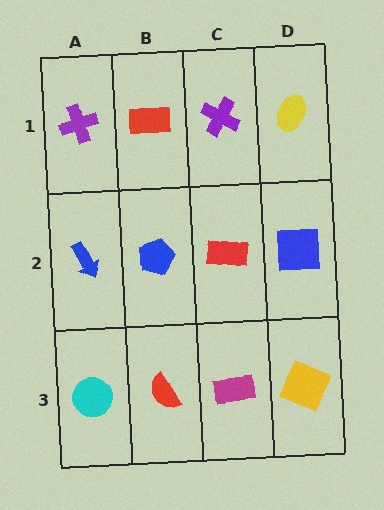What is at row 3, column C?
A magenta rectangle.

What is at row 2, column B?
A blue pentagon.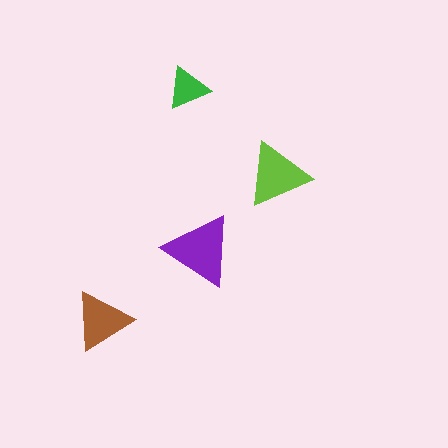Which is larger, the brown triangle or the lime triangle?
The lime one.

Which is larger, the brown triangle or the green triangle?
The brown one.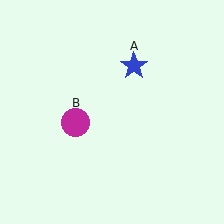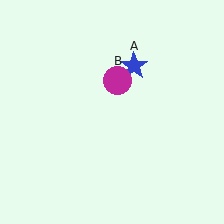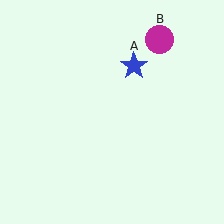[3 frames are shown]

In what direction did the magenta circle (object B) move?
The magenta circle (object B) moved up and to the right.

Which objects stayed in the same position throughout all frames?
Blue star (object A) remained stationary.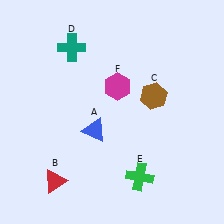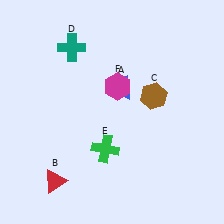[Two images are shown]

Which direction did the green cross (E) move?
The green cross (E) moved left.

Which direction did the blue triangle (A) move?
The blue triangle (A) moved up.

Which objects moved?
The objects that moved are: the blue triangle (A), the green cross (E).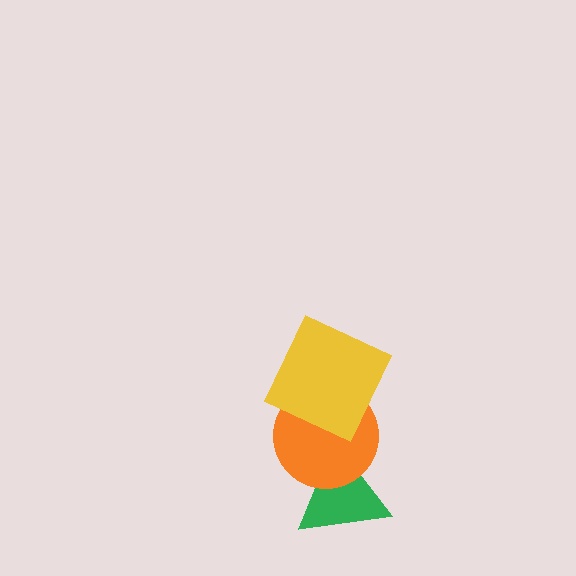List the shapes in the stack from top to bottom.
From top to bottom: the yellow square, the orange circle, the green triangle.